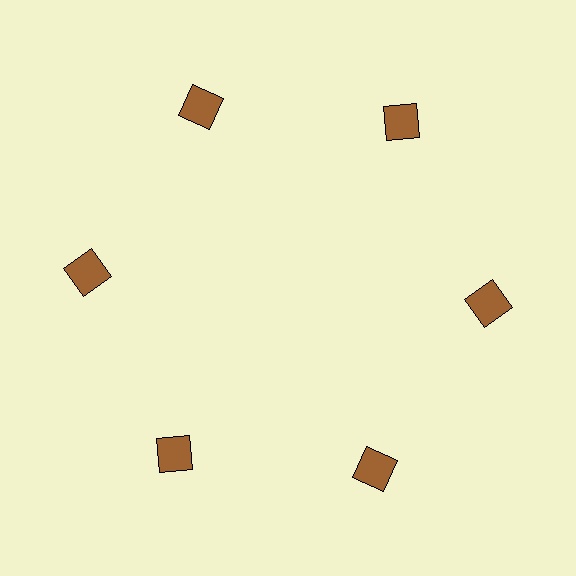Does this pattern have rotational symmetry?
Yes, this pattern has 6-fold rotational symmetry. It looks the same after rotating 60 degrees around the center.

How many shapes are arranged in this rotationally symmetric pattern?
There are 6 shapes, arranged in 6 groups of 1.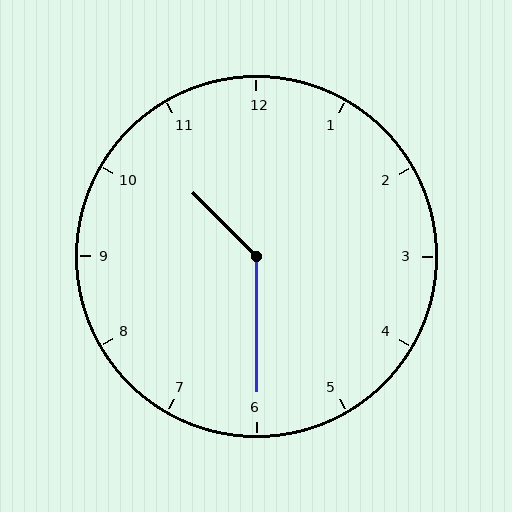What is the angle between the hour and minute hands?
Approximately 135 degrees.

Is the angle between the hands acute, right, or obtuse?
It is obtuse.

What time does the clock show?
10:30.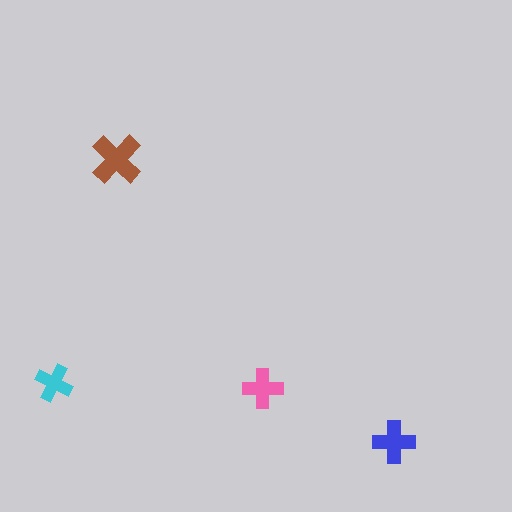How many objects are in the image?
There are 4 objects in the image.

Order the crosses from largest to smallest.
the brown one, the blue one, the pink one, the cyan one.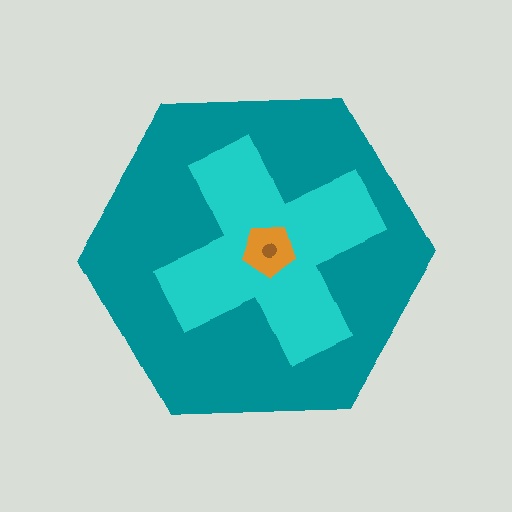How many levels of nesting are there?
4.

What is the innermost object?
The brown circle.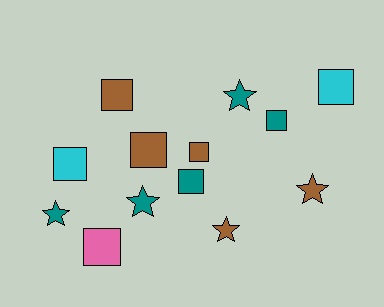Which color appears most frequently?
Teal, with 5 objects.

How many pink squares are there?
There is 1 pink square.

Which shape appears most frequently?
Square, with 8 objects.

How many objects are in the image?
There are 13 objects.